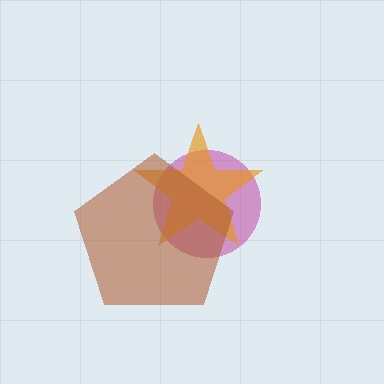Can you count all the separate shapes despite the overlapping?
Yes, there are 3 separate shapes.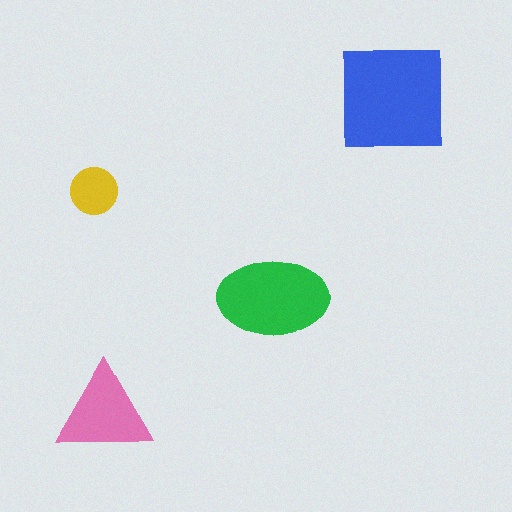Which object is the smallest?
The yellow circle.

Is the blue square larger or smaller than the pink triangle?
Larger.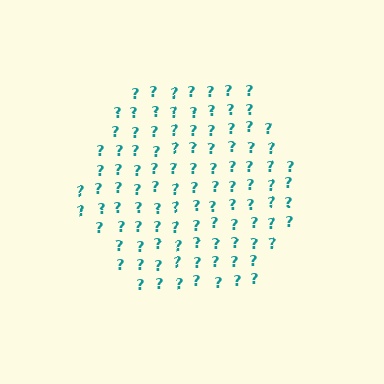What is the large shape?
The large shape is a hexagon.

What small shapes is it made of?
It is made of small question marks.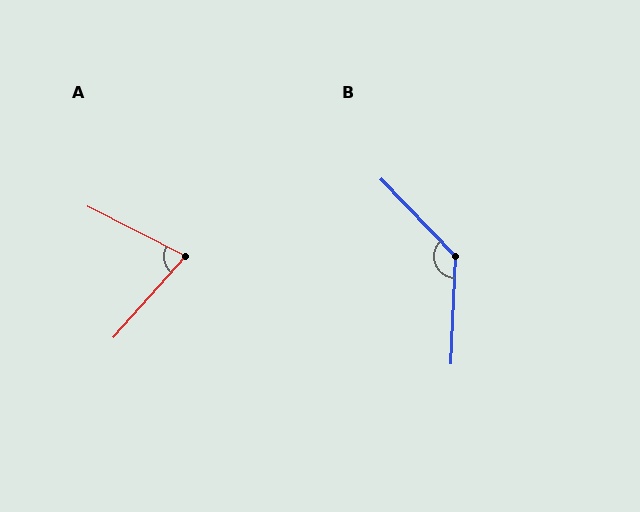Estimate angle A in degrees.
Approximately 75 degrees.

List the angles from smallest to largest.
A (75°), B (134°).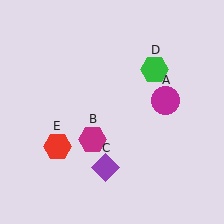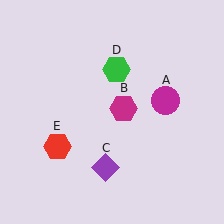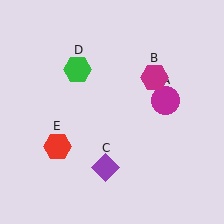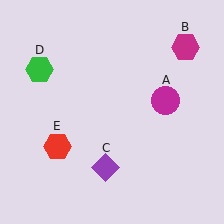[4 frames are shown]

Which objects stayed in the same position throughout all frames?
Magenta circle (object A) and purple diamond (object C) and red hexagon (object E) remained stationary.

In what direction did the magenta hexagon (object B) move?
The magenta hexagon (object B) moved up and to the right.